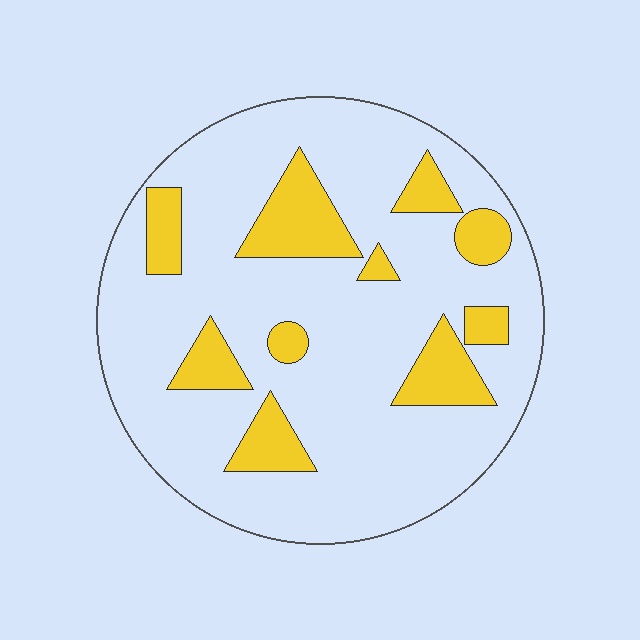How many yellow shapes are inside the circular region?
10.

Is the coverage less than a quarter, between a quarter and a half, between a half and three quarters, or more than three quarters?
Less than a quarter.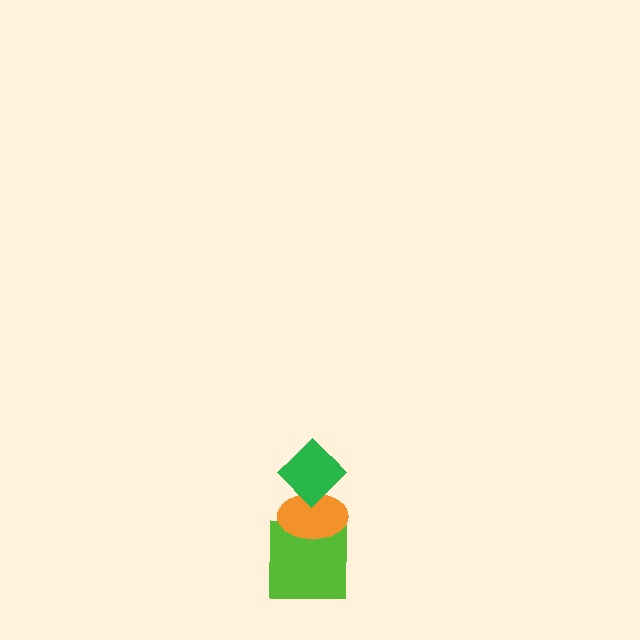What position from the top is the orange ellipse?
The orange ellipse is 2nd from the top.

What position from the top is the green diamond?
The green diamond is 1st from the top.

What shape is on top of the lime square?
The orange ellipse is on top of the lime square.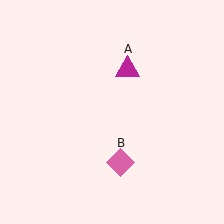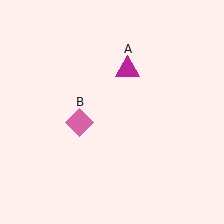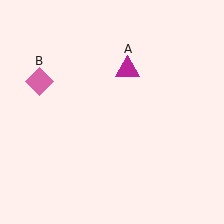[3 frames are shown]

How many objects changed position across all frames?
1 object changed position: pink diamond (object B).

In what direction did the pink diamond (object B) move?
The pink diamond (object B) moved up and to the left.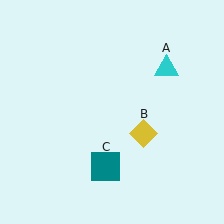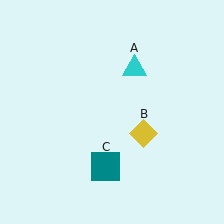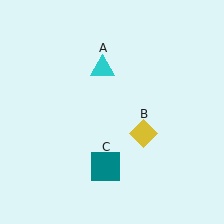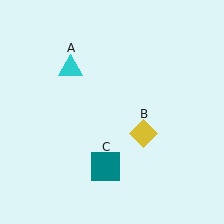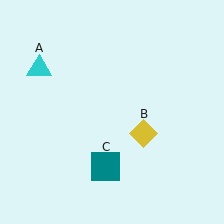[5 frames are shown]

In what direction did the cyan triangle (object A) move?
The cyan triangle (object A) moved left.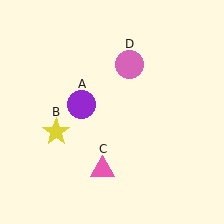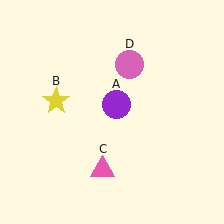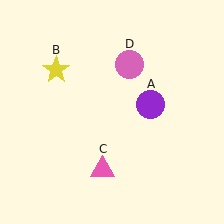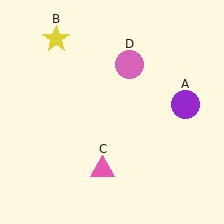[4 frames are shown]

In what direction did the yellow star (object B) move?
The yellow star (object B) moved up.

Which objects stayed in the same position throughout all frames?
Pink triangle (object C) and pink circle (object D) remained stationary.